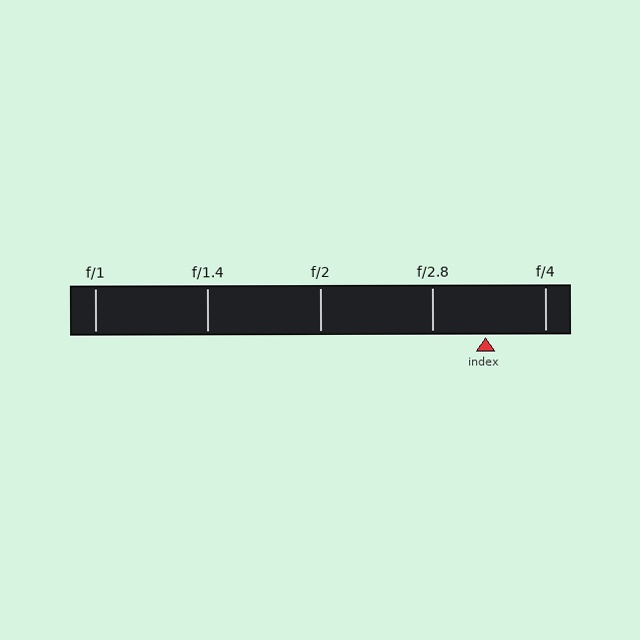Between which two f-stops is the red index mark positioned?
The index mark is between f/2.8 and f/4.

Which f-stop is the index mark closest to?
The index mark is closest to f/2.8.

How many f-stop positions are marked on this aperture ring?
There are 5 f-stop positions marked.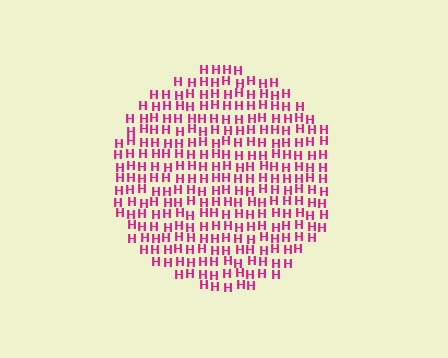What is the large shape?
The large shape is a circle.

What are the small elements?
The small elements are letter H's.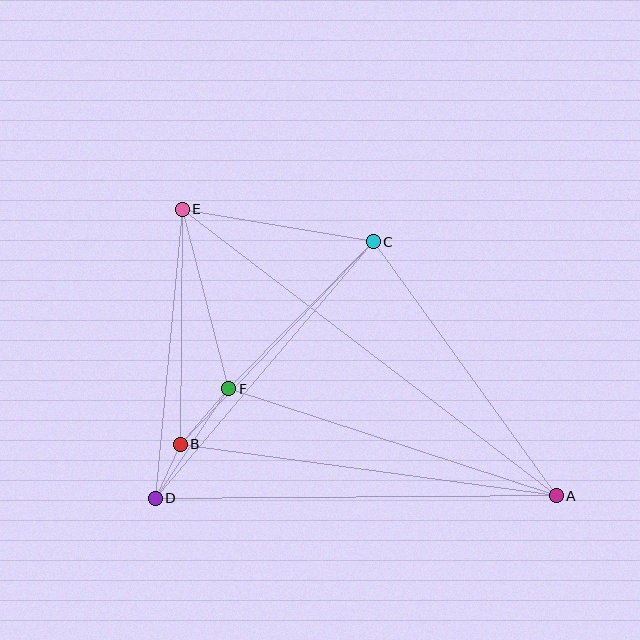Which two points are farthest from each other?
Points A and E are farthest from each other.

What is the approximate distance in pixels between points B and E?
The distance between B and E is approximately 235 pixels.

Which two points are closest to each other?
Points B and D are closest to each other.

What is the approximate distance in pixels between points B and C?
The distance between B and C is approximately 280 pixels.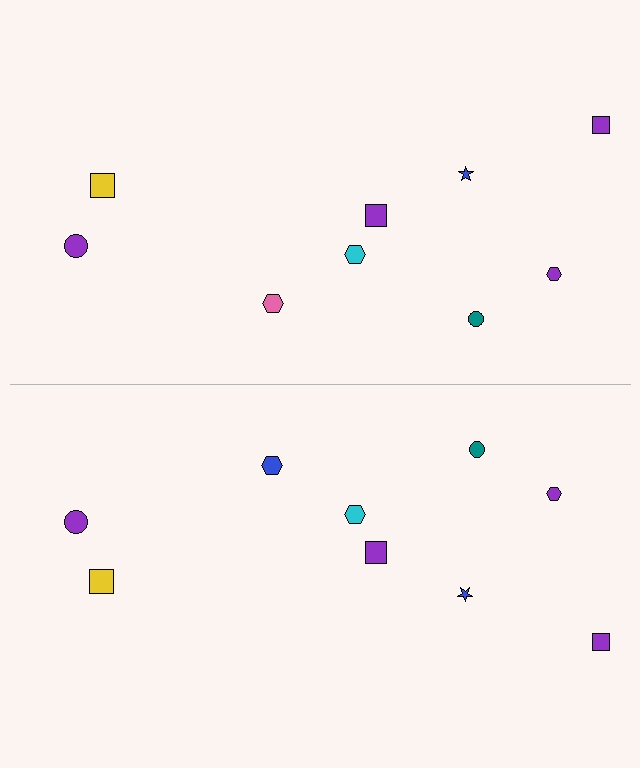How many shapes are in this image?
There are 18 shapes in this image.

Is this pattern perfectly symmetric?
No, the pattern is not perfectly symmetric. The blue hexagon on the bottom side breaks the symmetry — its mirror counterpart is pink.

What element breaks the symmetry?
The blue hexagon on the bottom side breaks the symmetry — its mirror counterpart is pink.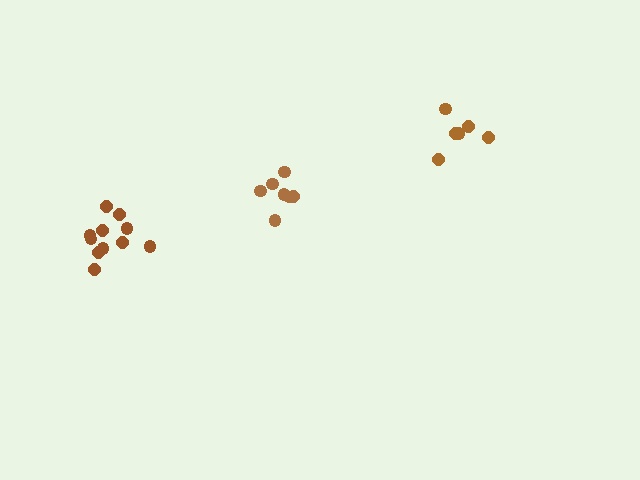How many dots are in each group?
Group 1: 7 dots, Group 2: 6 dots, Group 3: 11 dots (24 total).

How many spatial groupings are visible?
There are 3 spatial groupings.